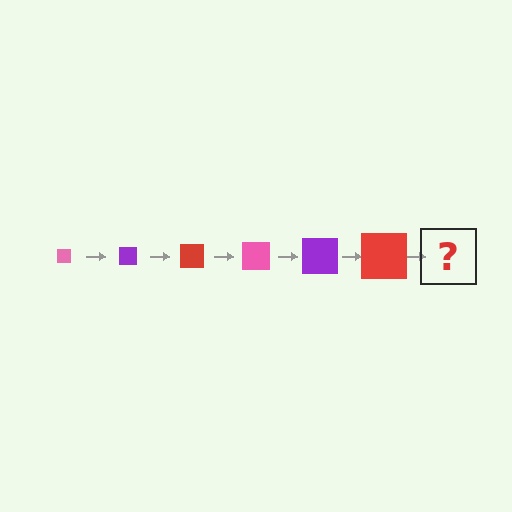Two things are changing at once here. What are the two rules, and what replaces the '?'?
The two rules are that the square grows larger each step and the color cycles through pink, purple, and red. The '?' should be a pink square, larger than the previous one.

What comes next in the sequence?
The next element should be a pink square, larger than the previous one.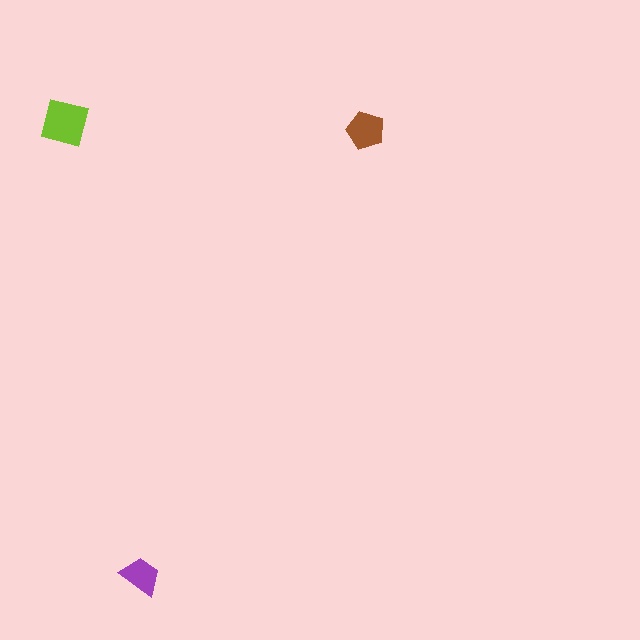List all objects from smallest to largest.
The purple trapezoid, the brown pentagon, the lime square.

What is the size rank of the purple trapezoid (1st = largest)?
3rd.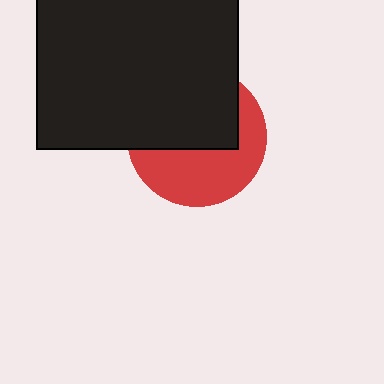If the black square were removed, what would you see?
You would see the complete red circle.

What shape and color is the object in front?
The object in front is a black square.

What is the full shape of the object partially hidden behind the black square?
The partially hidden object is a red circle.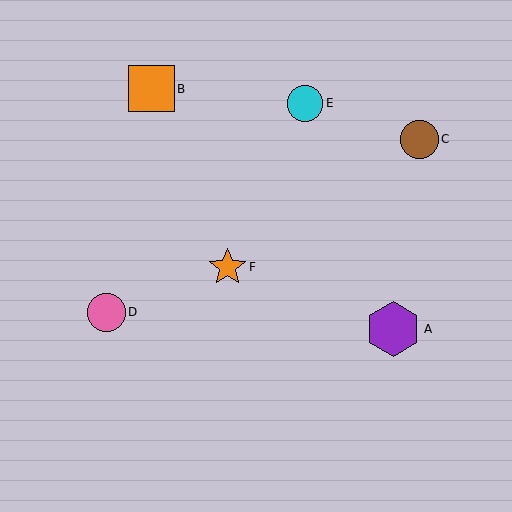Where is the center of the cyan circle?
The center of the cyan circle is at (305, 103).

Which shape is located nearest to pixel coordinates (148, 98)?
The orange square (labeled B) at (151, 89) is nearest to that location.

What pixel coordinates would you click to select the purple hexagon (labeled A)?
Click at (393, 329) to select the purple hexagon A.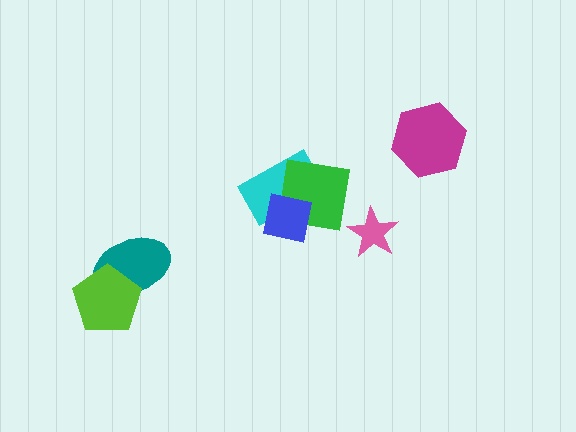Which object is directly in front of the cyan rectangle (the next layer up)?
The green square is directly in front of the cyan rectangle.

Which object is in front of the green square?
The blue square is in front of the green square.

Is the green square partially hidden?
Yes, it is partially covered by another shape.